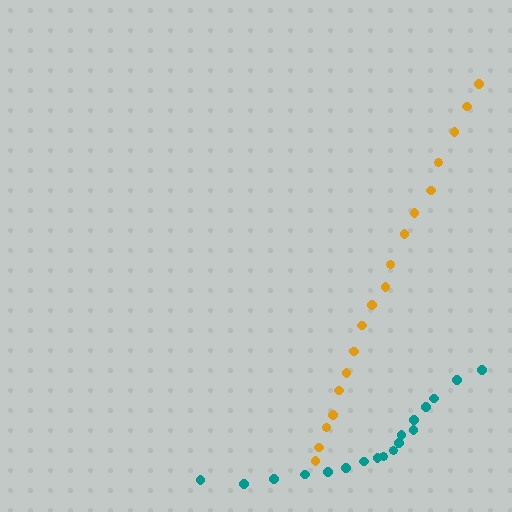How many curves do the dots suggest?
There are 2 distinct paths.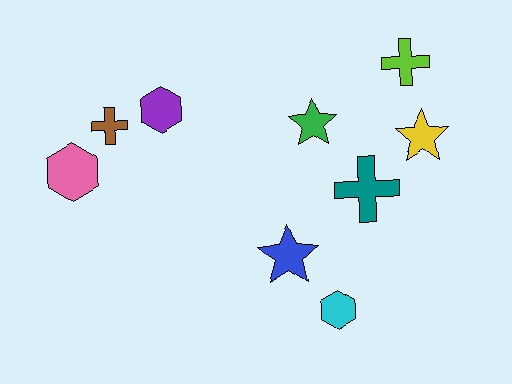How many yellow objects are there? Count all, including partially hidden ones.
There is 1 yellow object.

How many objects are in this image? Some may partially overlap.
There are 9 objects.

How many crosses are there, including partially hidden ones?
There are 3 crosses.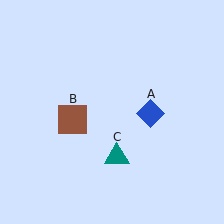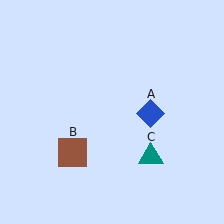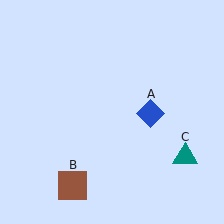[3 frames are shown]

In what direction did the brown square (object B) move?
The brown square (object B) moved down.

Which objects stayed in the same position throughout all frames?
Blue diamond (object A) remained stationary.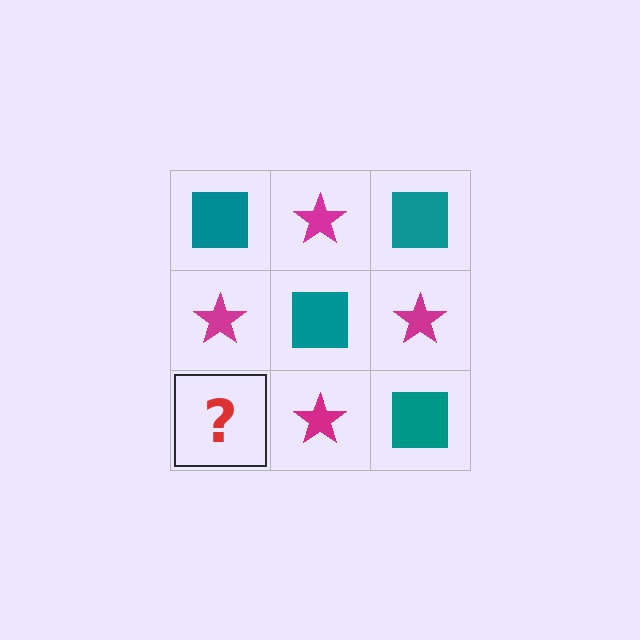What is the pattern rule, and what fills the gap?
The rule is that it alternates teal square and magenta star in a checkerboard pattern. The gap should be filled with a teal square.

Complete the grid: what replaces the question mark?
The question mark should be replaced with a teal square.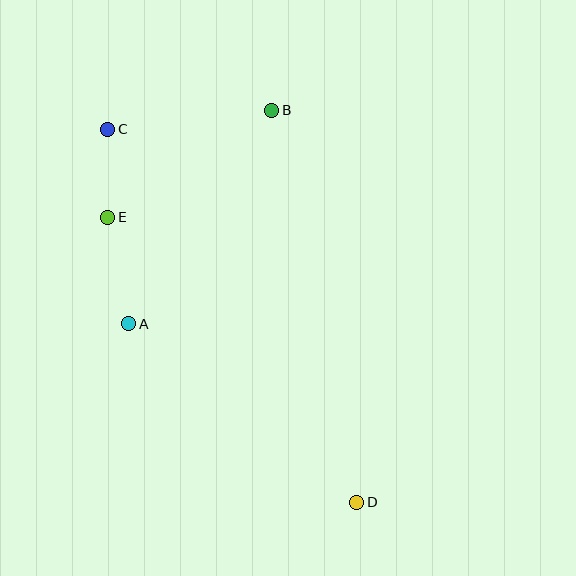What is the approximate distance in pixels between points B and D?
The distance between B and D is approximately 401 pixels.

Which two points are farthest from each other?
Points C and D are farthest from each other.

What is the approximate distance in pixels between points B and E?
The distance between B and E is approximately 196 pixels.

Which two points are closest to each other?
Points C and E are closest to each other.